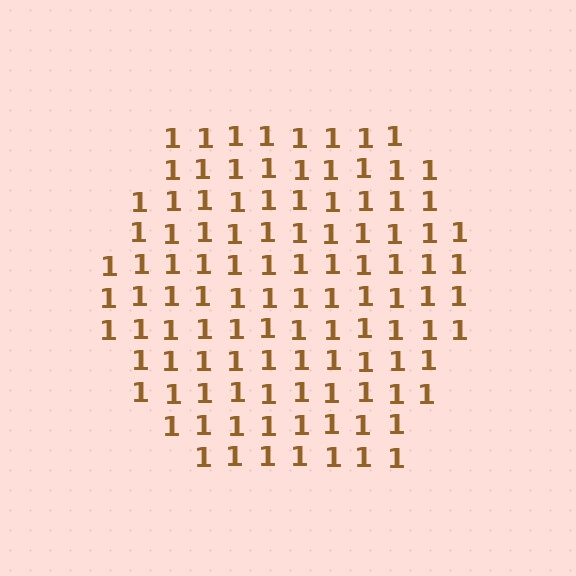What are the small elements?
The small elements are digit 1's.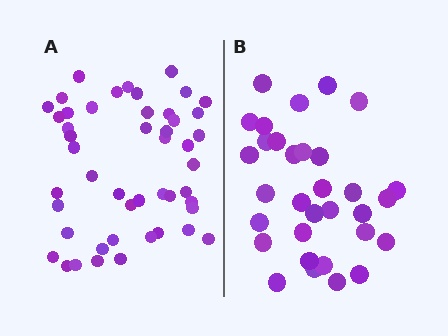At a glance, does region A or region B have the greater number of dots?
Region A (the left region) has more dots.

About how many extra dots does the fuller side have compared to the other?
Region A has approximately 15 more dots than region B.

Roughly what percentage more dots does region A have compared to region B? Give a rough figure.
About 50% more.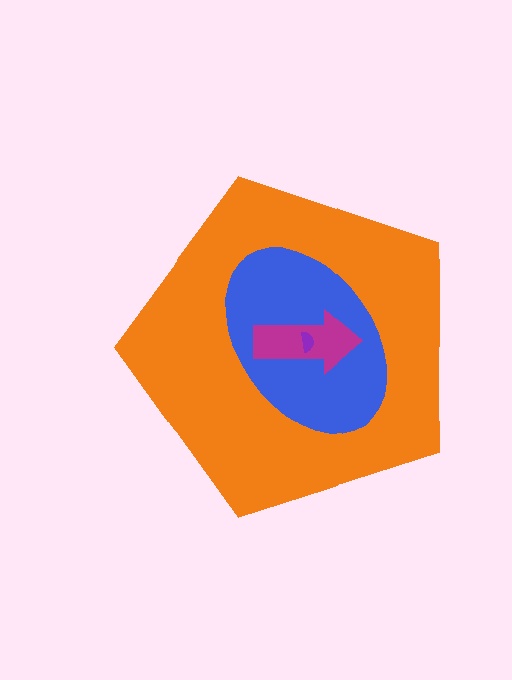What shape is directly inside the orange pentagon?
The blue ellipse.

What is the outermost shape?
The orange pentagon.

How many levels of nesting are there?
4.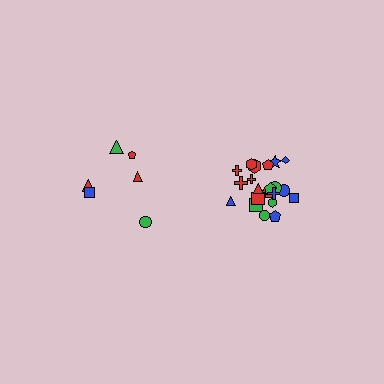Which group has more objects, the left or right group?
The right group.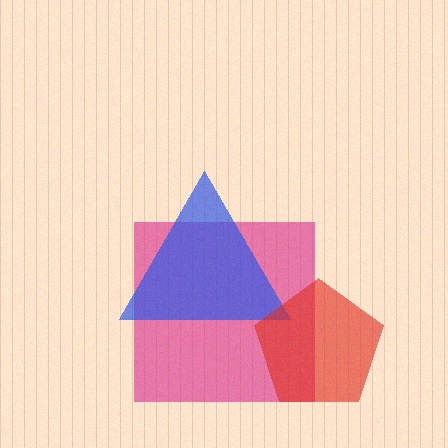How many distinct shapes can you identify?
There are 3 distinct shapes: a magenta square, a blue triangle, a red pentagon.